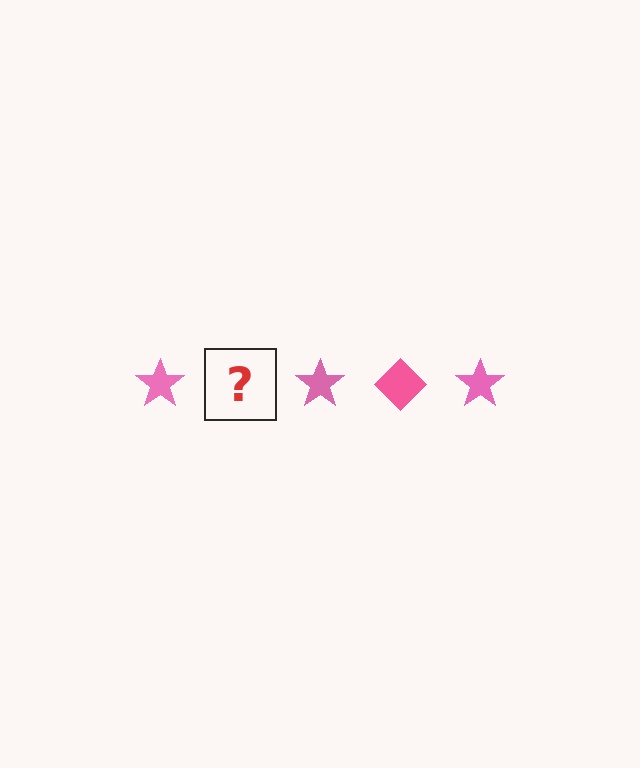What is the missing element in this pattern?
The missing element is a pink diamond.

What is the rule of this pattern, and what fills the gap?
The rule is that the pattern cycles through star, diamond shapes in pink. The gap should be filled with a pink diamond.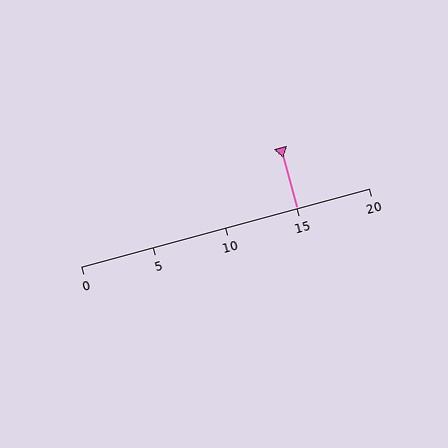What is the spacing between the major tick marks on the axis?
The major ticks are spaced 5 apart.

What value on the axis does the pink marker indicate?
The marker indicates approximately 15.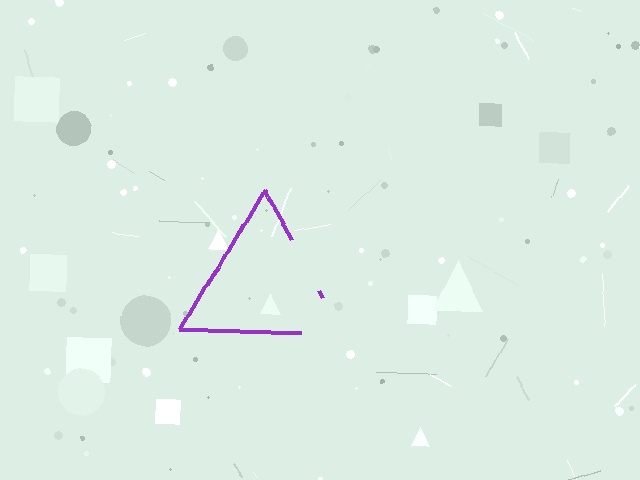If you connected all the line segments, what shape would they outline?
They would outline a triangle.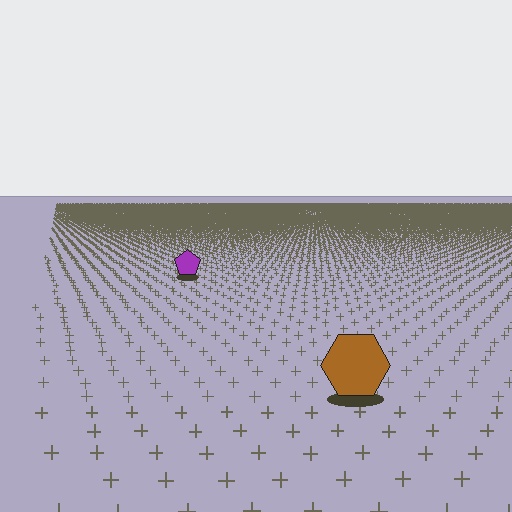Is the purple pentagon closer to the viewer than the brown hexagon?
No. The brown hexagon is closer — you can tell from the texture gradient: the ground texture is coarser near it.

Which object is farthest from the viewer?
The purple pentagon is farthest from the viewer. It appears smaller and the ground texture around it is denser.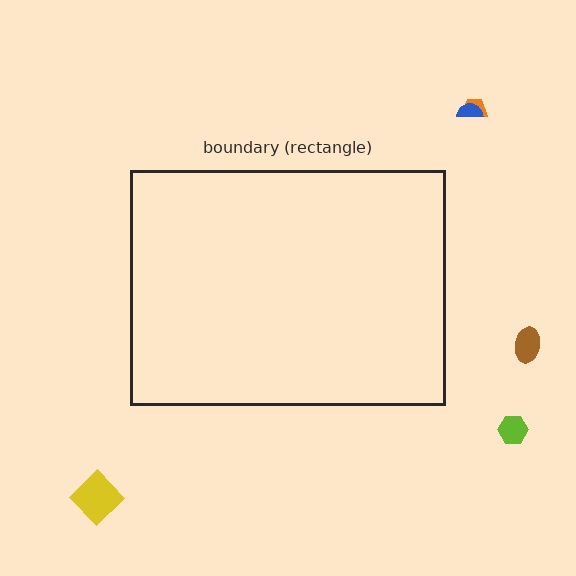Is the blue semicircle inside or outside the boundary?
Outside.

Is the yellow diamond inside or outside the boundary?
Outside.